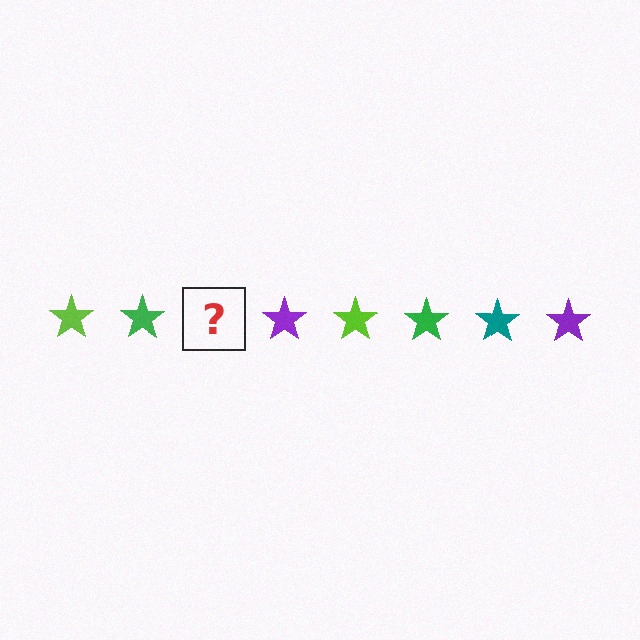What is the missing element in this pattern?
The missing element is a teal star.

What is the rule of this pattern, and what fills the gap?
The rule is that the pattern cycles through lime, green, teal, purple stars. The gap should be filled with a teal star.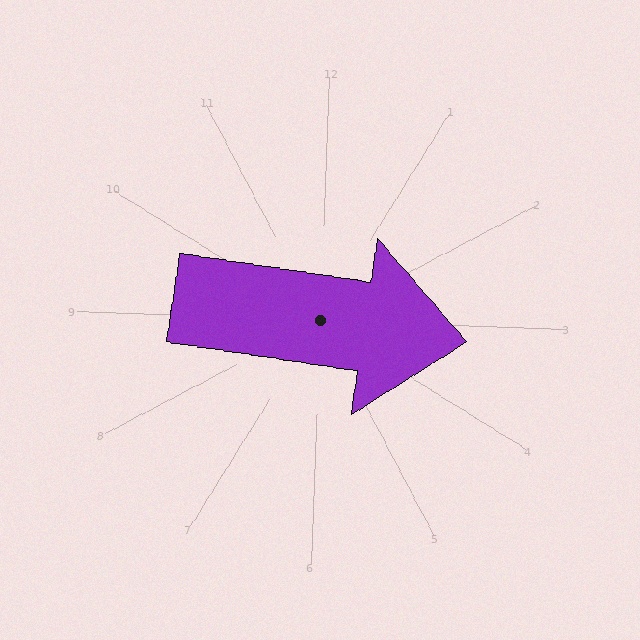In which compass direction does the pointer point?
East.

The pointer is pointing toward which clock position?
Roughly 3 o'clock.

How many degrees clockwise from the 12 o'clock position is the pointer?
Approximately 97 degrees.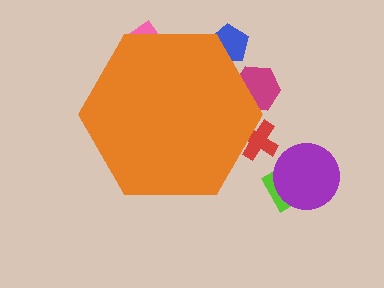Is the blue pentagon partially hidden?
Yes, the blue pentagon is partially hidden behind the orange hexagon.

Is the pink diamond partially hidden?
Yes, the pink diamond is partially hidden behind the orange hexagon.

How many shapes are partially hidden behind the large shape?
4 shapes are partially hidden.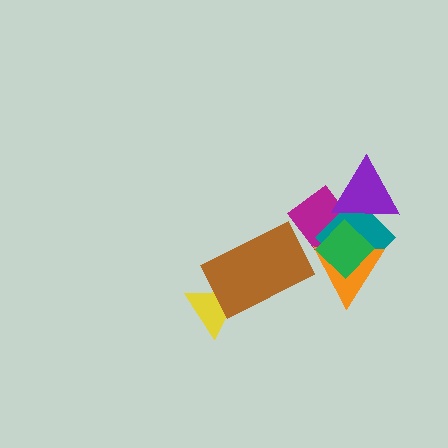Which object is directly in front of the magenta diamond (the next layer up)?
The teal diamond is directly in front of the magenta diamond.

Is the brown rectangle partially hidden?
No, no other shape covers it.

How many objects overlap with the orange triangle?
3 objects overlap with the orange triangle.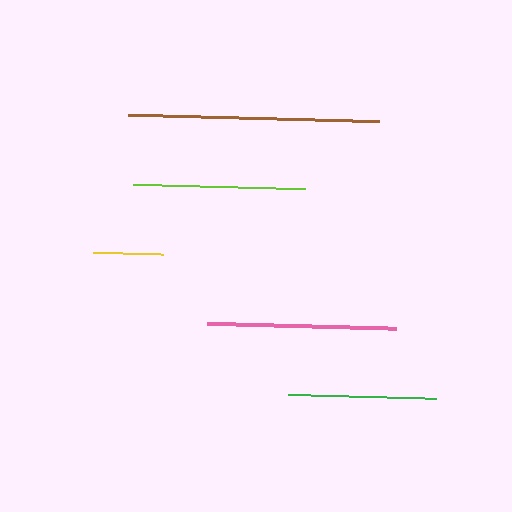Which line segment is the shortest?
The yellow line is the shortest at approximately 70 pixels.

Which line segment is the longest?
The brown line is the longest at approximately 251 pixels.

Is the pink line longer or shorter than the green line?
The pink line is longer than the green line.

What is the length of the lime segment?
The lime segment is approximately 171 pixels long.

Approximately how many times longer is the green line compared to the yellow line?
The green line is approximately 2.1 times the length of the yellow line.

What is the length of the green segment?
The green segment is approximately 148 pixels long.